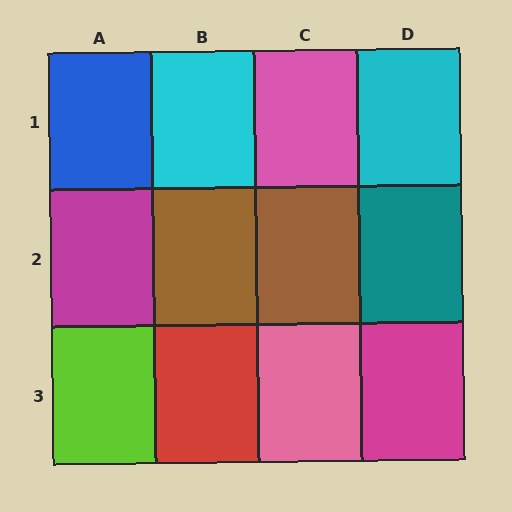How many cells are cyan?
2 cells are cyan.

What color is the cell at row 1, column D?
Cyan.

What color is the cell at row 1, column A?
Blue.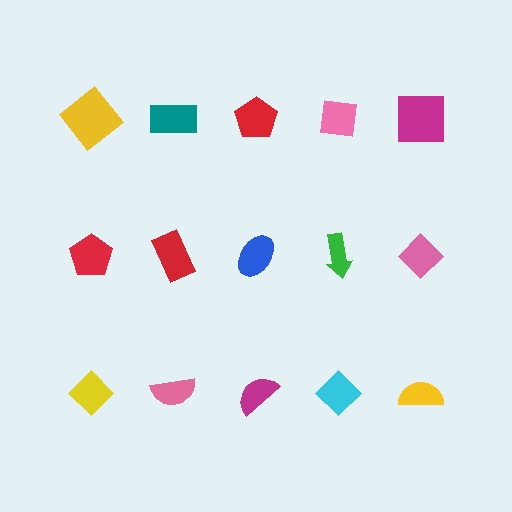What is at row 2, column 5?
A pink diamond.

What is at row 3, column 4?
A cyan diamond.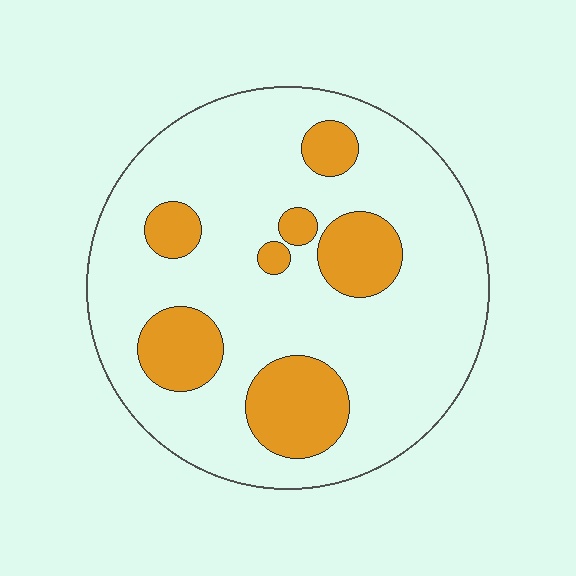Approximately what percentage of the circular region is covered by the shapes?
Approximately 20%.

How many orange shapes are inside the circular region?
7.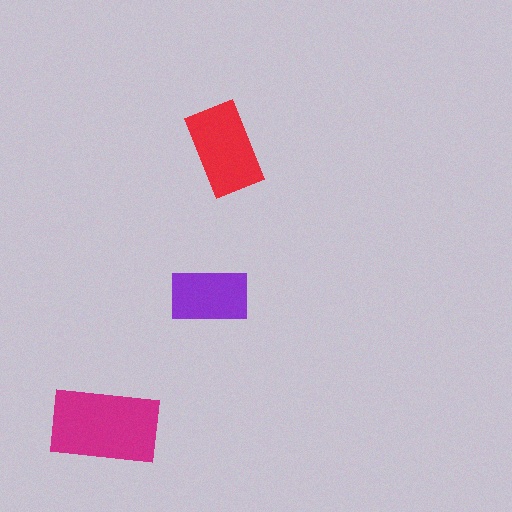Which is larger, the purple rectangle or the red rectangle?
The red one.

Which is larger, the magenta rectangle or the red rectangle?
The magenta one.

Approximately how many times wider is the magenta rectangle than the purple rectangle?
About 1.5 times wider.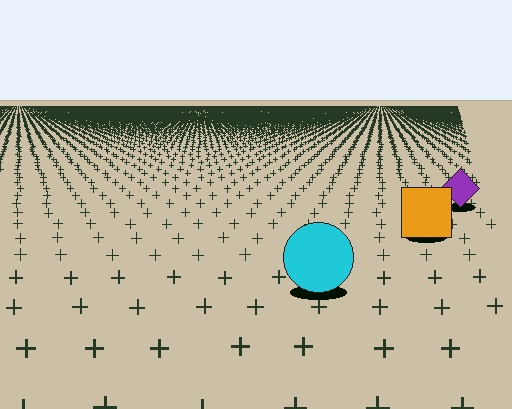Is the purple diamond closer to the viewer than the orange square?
No. The orange square is closer — you can tell from the texture gradient: the ground texture is coarser near it.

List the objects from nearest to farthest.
From nearest to farthest: the cyan circle, the orange square, the purple diamond.